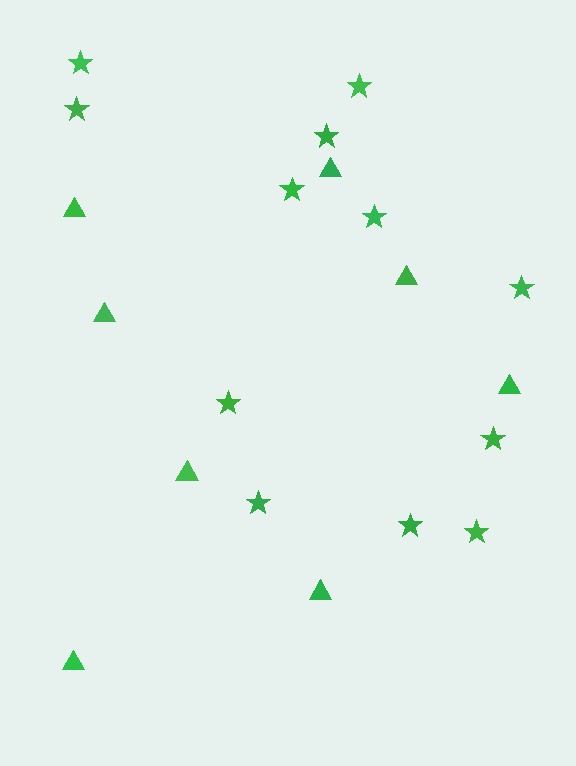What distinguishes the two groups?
There are 2 groups: one group of triangles (8) and one group of stars (12).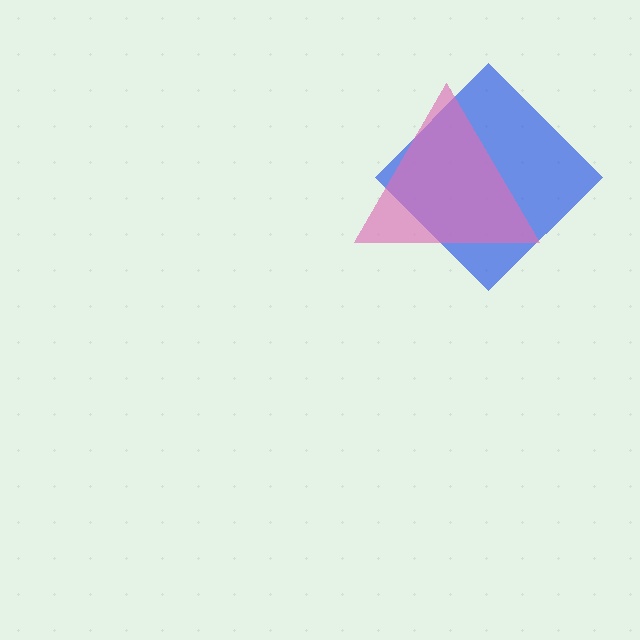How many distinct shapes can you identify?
There are 2 distinct shapes: a blue diamond, a pink triangle.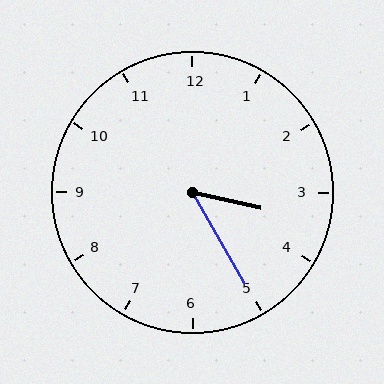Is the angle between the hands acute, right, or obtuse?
It is acute.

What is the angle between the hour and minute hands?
Approximately 48 degrees.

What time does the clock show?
3:25.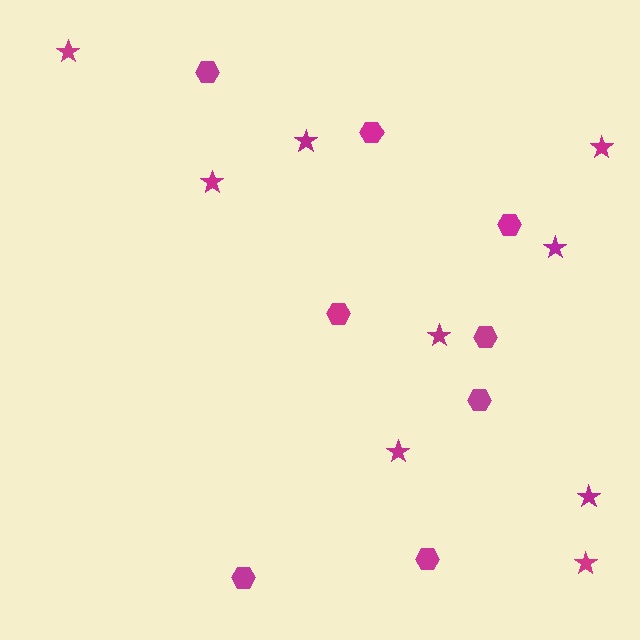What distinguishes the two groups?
There are 2 groups: one group of stars (9) and one group of hexagons (8).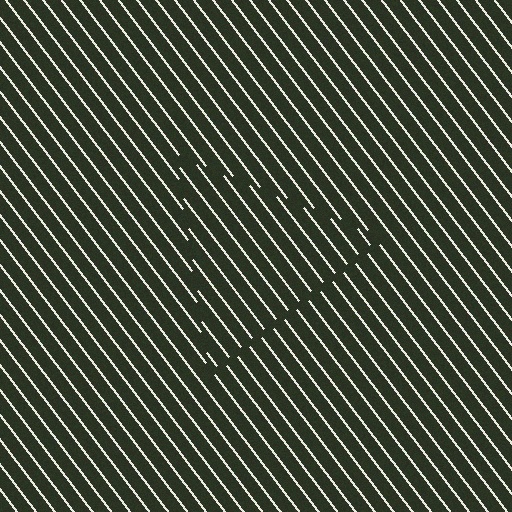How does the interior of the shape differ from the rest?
The interior of the shape contains the same grating, shifted by half a period — the contour is defined by the phase discontinuity where line-ends from the inner and outer gratings abut.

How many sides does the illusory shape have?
3 sides — the line-ends trace a triangle.